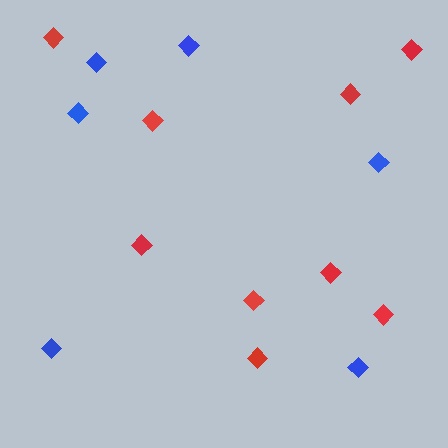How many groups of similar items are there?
There are 2 groups: one group of blue diamonds (6) and one group of red diamonds (9).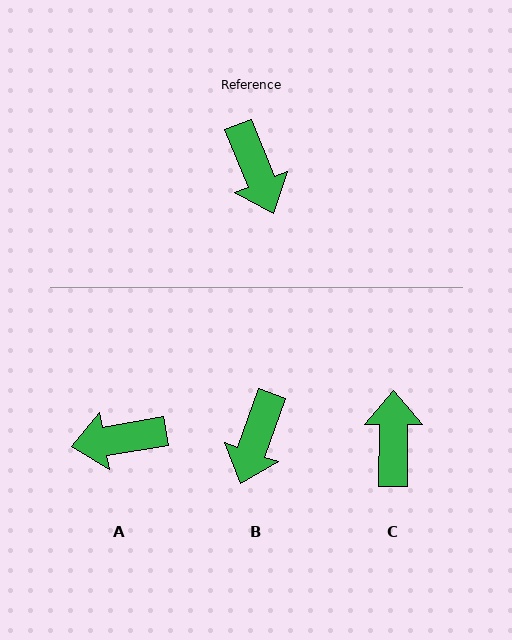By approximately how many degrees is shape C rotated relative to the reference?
Approximately 158 degrees counter-clockwise.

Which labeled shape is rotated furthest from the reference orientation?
C, about 158 degrees away.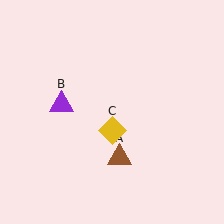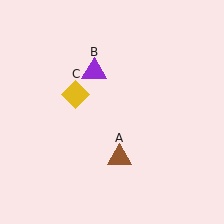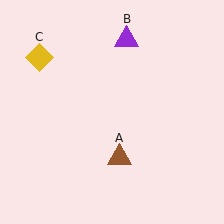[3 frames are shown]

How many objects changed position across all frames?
2 objects changed position: purple triangle (object B), yellow diamond (object C).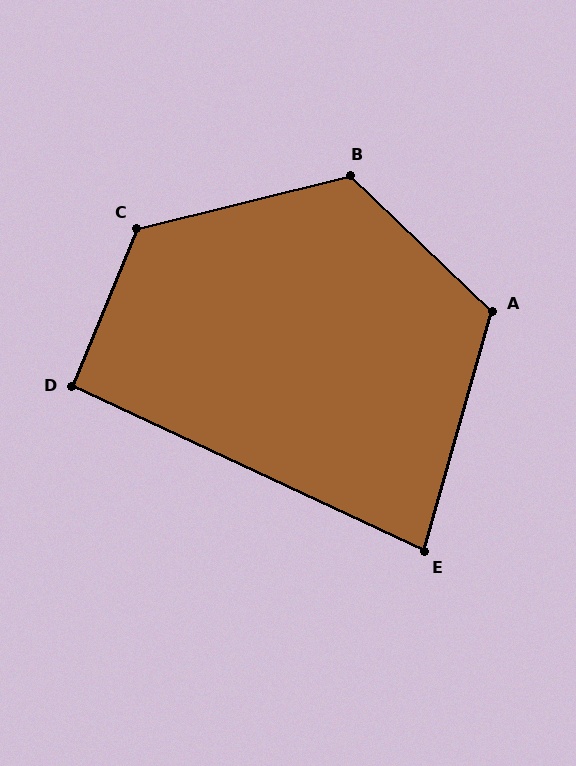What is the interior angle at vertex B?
Approximately 122 degrees (obtuse).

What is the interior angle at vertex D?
Approximately 93 degrees (approximately right).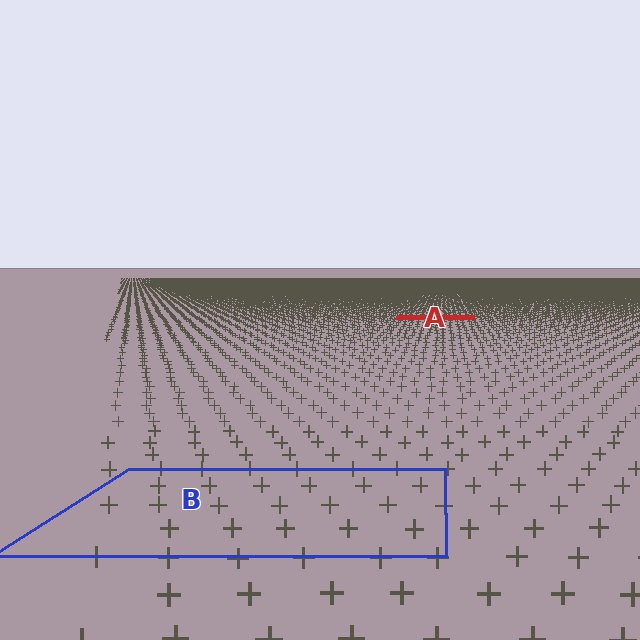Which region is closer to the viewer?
Region B is closer. The texture elements there are larger and more spread out.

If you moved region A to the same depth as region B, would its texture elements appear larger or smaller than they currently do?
They would appear larger. At a closer depth, the same texture elements are projected at a bigger on-screen size.